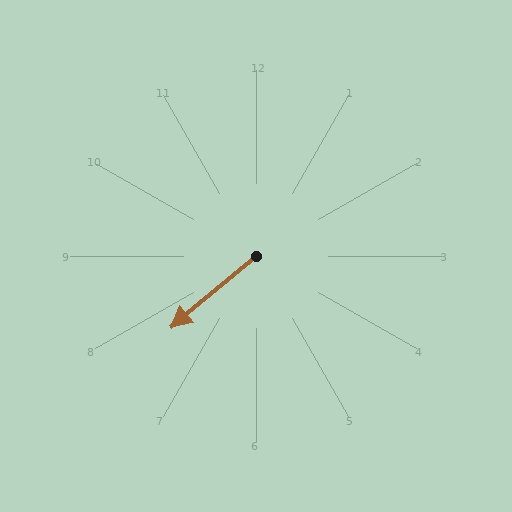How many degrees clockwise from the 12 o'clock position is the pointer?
Approximately 230 degrees.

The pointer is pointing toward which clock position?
Roughly 8 o'clock.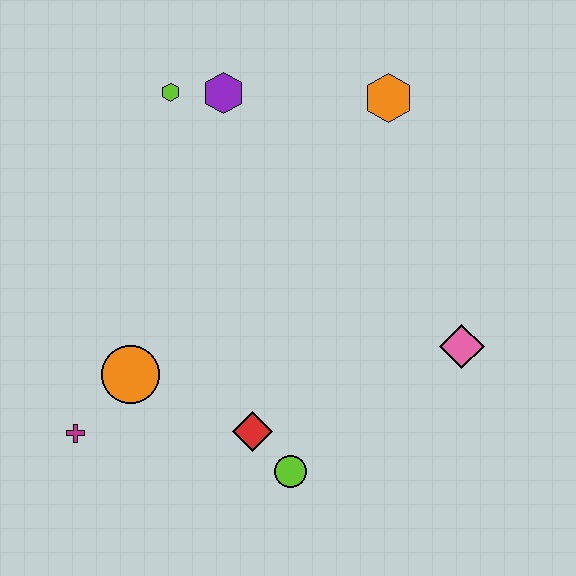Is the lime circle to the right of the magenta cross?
Yes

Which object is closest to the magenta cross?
The orange circle is closest to the magenta cross.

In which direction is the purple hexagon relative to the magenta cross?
The purple hexagon is above the magenta cross.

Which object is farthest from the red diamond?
The orange hexagon is farthest from the red diamond.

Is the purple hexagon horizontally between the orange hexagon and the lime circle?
No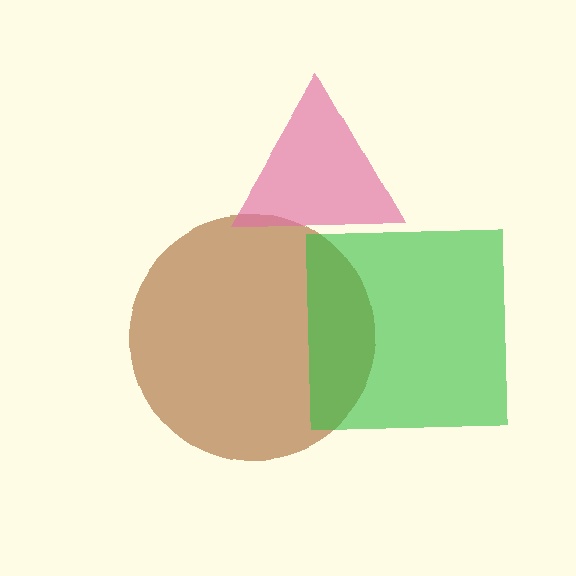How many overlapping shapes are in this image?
There are 3 overlapping shapes in the image.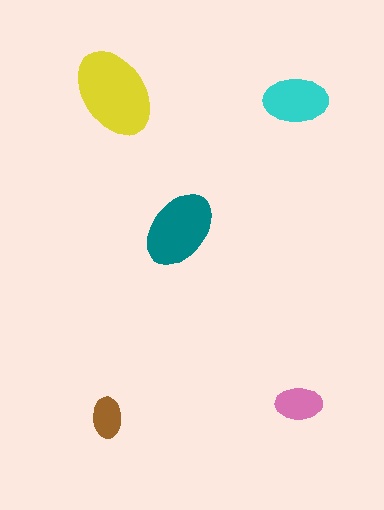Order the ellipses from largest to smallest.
the yellow one, the teal one, the cyan one, the pink one, the brown one.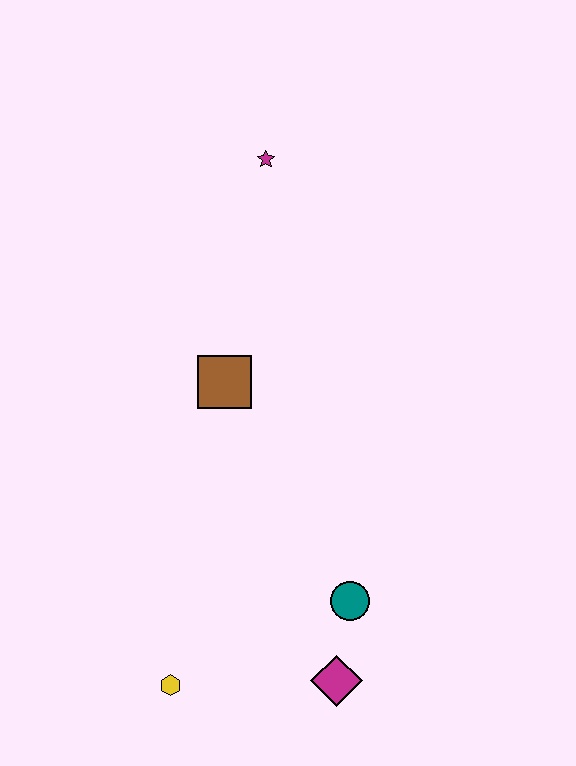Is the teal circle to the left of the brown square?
No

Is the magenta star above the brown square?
Yes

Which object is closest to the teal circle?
The magenta diamond is closest to the teal circle.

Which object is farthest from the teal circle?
The magenta star is farthest from the teal circle.